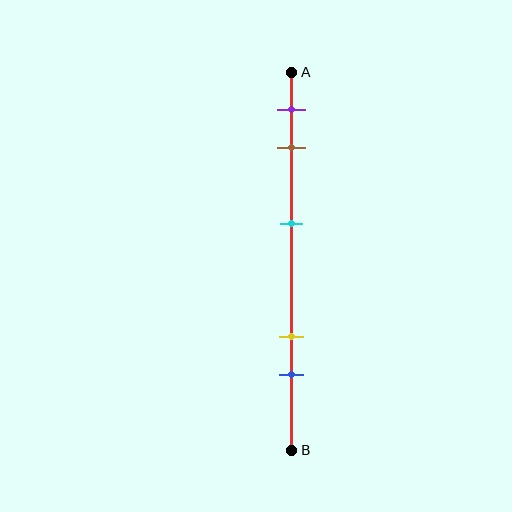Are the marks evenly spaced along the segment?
No, the marks are not evenly spaced.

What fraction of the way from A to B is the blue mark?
The blue mark is approximately 80% (0.8) of the way from A to B.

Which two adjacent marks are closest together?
The purple and brown marks are the closest adjacent pair.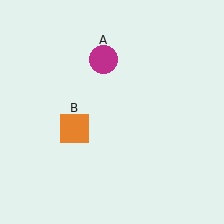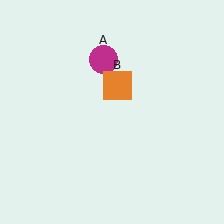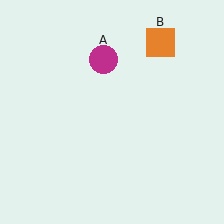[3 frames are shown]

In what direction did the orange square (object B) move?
The orange square (object B) moved up and to the right.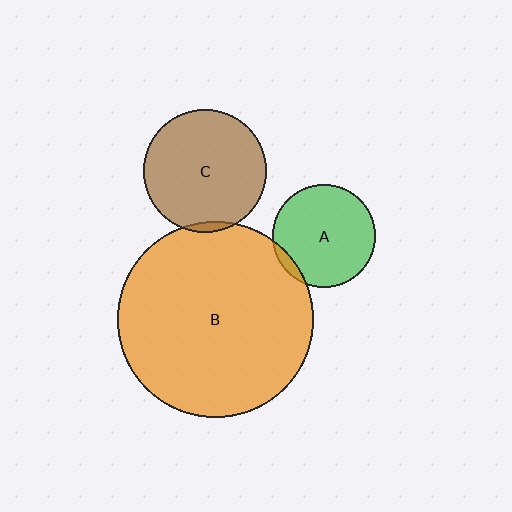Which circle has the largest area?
Circle B (orange).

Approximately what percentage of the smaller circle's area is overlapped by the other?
Approximately 5%.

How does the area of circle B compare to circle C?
Approximately 2.5 times.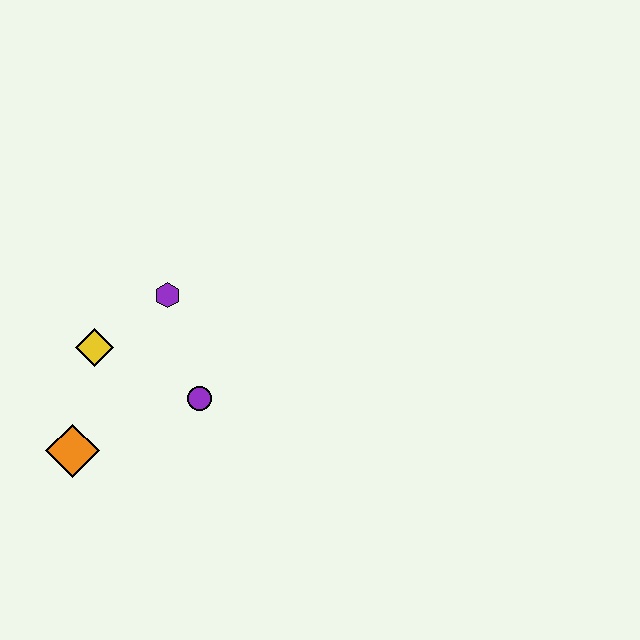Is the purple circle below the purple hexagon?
Yes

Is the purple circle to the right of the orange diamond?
Yes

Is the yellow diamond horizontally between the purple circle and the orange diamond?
Yes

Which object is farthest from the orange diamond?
The purple hexagon is farthest from the orange diamond.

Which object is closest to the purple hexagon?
The yellow diamond is closest to the purple hexagon.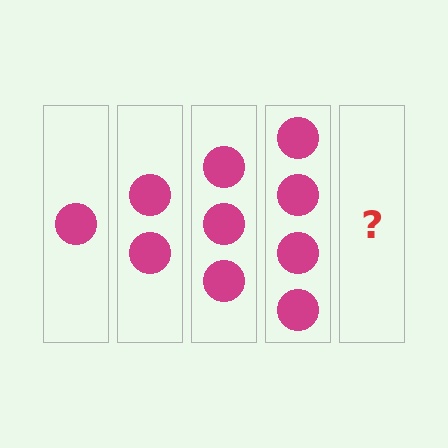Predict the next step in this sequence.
The next step is 5 circles.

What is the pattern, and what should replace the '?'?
The pattern is that each step adds one more circle. The '?' should be 5 circles.